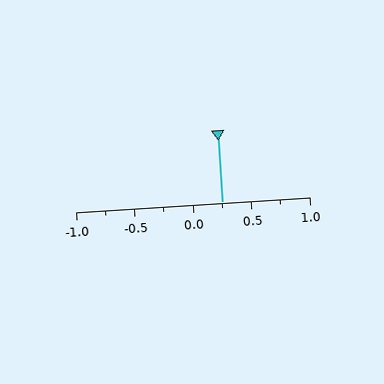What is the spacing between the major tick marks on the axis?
The major ticks are spaced 0.5 apart.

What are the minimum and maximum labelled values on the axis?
The axis runs from -1.0 to 1.0.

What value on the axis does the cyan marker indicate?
The marker indicates approximately 0.25.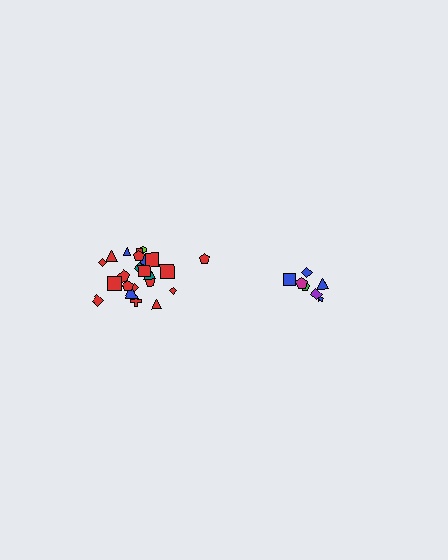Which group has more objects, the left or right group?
The left group.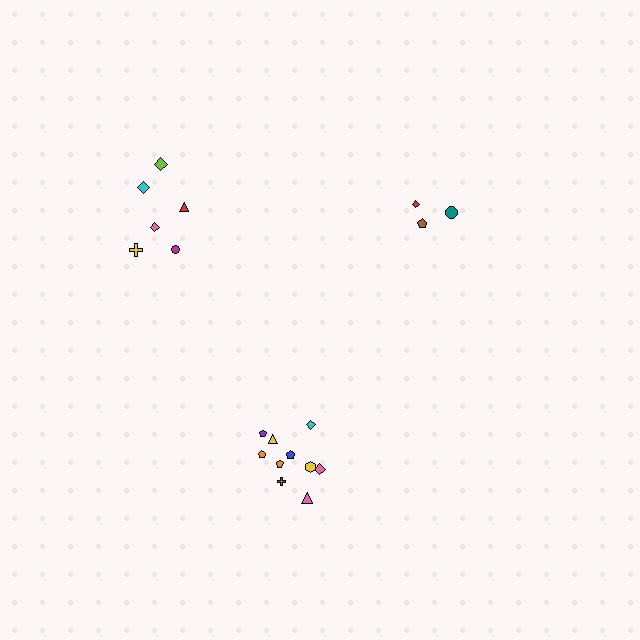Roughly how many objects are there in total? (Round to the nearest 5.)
Roughly 20 objects in total.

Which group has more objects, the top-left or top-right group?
The top-left group.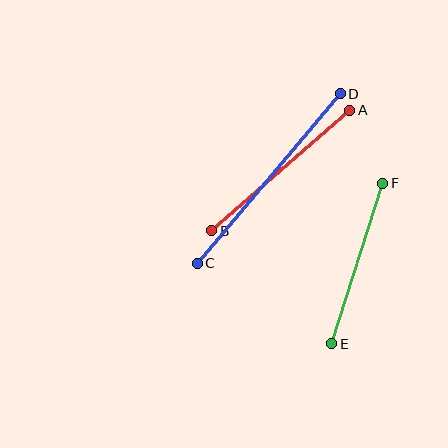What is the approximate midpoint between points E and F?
The midpoint is at approximately (357, 263) pixels.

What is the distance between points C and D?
The distance is approximately 222 pixels.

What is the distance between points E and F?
The distance is approximately 168 pixels.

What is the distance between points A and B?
The distance is approximately 183 pixels.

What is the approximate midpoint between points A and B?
The midpoint is at approximately (281, 170) pixels.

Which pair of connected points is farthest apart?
Points C and D are farthest apart.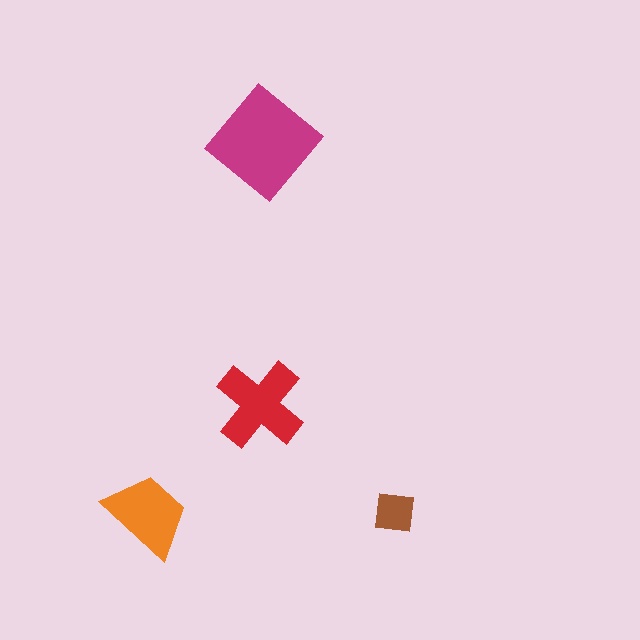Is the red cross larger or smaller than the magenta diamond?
Smaller.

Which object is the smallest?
The brown square.